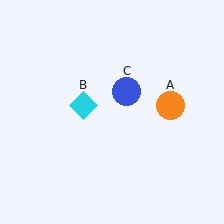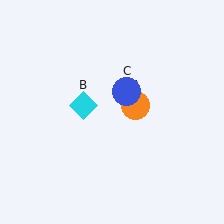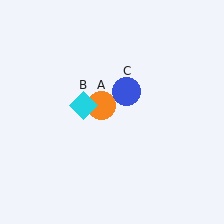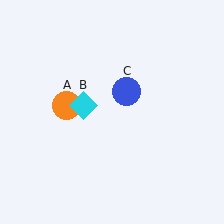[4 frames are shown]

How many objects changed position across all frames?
1 object changed position: orange circle (object A).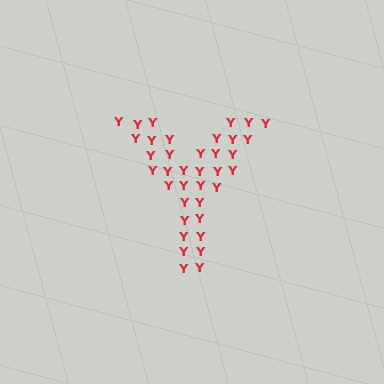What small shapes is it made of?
It is made of small letter Y's.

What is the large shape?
The large shape is the letter Y.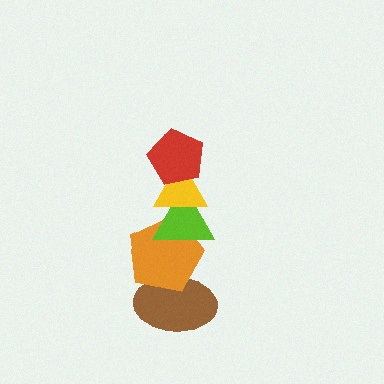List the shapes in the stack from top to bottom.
From top to bottom: the red pentagon, the yellow triangle, the lime triangle, the orange pentagon, the brown ellipse.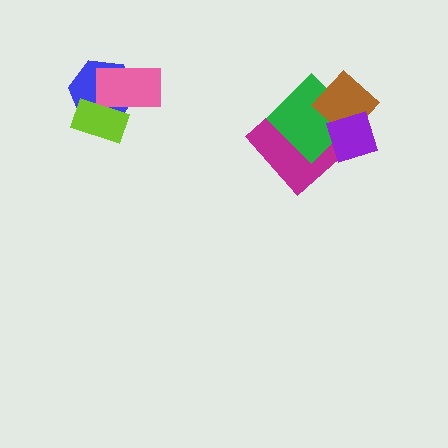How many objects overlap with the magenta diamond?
3 objects overlap with the magenta diamond.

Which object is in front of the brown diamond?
The purple diamond is in front of the brown diamond.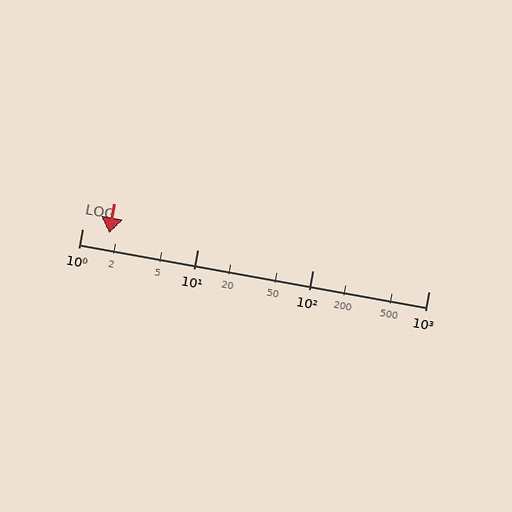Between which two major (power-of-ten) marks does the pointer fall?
The pointer is between 1 and 10.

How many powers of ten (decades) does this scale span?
The scale spans 3 decades, from 1 to 1000.